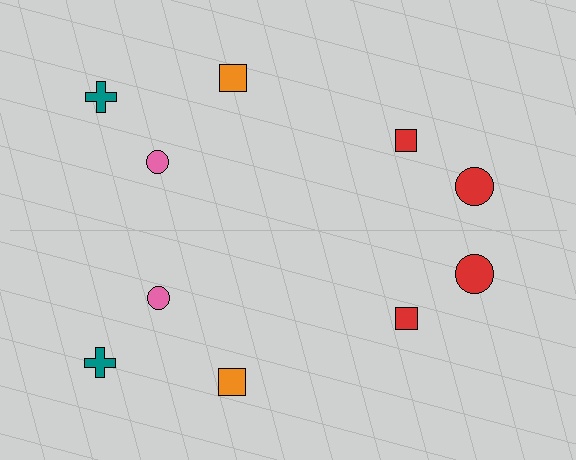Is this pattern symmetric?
Yes, this pattern has bilateral (reflection) symmetry.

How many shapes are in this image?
There are 10 shapes in this image.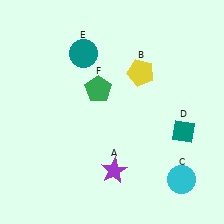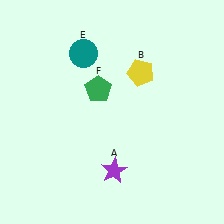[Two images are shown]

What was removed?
The cyan circle (C), the teal diamond (D) were removed in Image 2.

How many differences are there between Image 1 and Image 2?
There are 2 differences between the two images.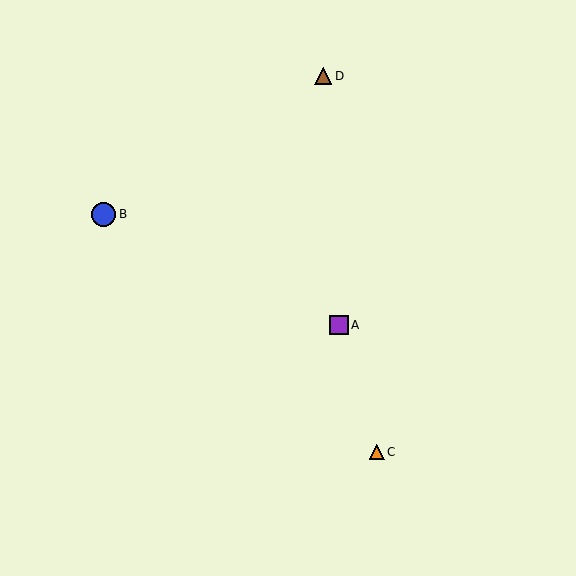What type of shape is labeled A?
Shape A is a purple square.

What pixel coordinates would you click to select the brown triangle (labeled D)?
Click at (323, 76) to select the brown triangle D.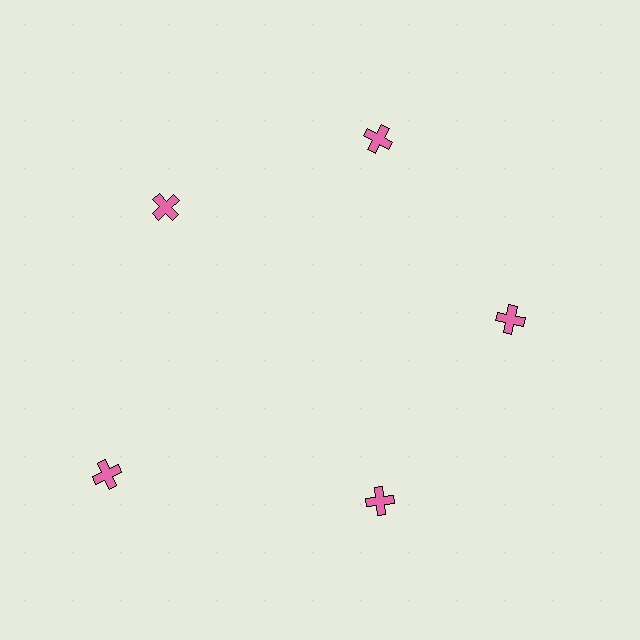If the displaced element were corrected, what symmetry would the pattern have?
It would have 5-fold rotational symmetry — the pattern would map onto itself every 72 degrees.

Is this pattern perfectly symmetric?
No. The 5 pink crosses are arranged in a ring, but one element near the 8 o'clock position is pushed outward from the center, breaking the 5-fold rotational symmetry.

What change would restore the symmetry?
The symmetry would be restored by moving it inward, back onto the ring so that all 5 crosses sit at equal angles and equal distance from the center.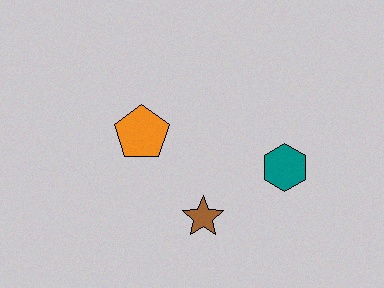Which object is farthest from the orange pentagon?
The teal hexagon is farthest from the orange pentagon.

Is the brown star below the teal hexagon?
Yes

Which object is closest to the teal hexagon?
The brown star is closest to the teal hexagon.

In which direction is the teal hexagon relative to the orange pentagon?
The teal hexagon is to the right of the orange pentagon.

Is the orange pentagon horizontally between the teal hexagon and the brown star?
No